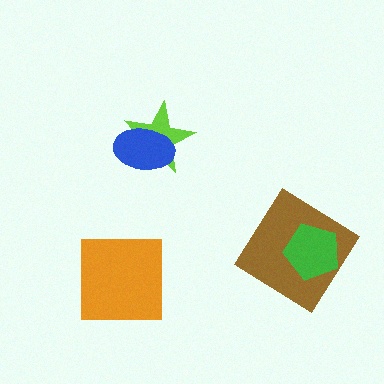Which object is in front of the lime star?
The blue ellipse is in front of the lime star.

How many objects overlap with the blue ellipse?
1 object overlaps with the blue ellipse.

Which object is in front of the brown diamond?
The green pentagon is in front of the brown diamond.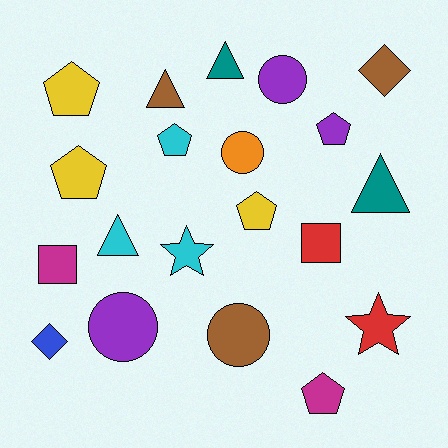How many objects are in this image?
There are 20 objects.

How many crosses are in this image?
There are no crosses.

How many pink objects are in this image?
There are no pink objects.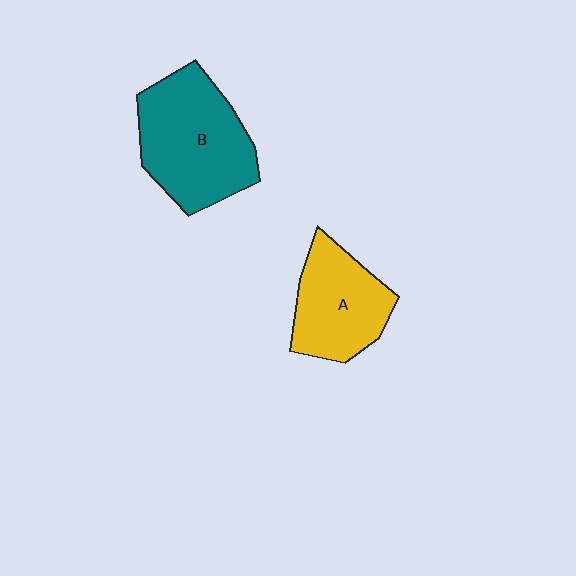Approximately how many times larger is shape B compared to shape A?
Approximately 1.4 times.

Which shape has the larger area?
Shape B (teal).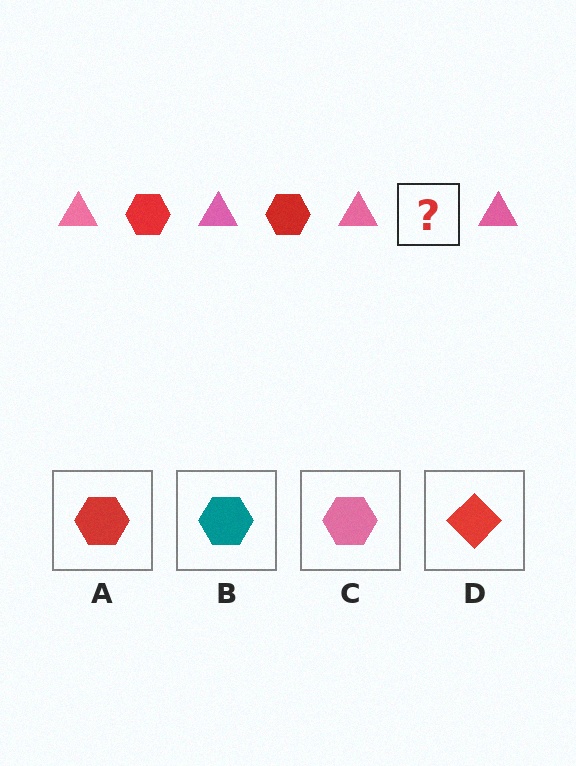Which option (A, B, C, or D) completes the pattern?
A.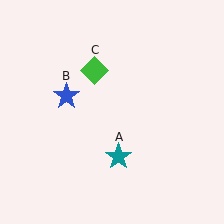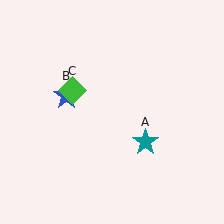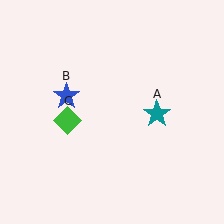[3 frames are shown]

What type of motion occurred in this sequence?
The teal star (object A), green diamond (object C) rotated counterclockwise around the center of the scene.